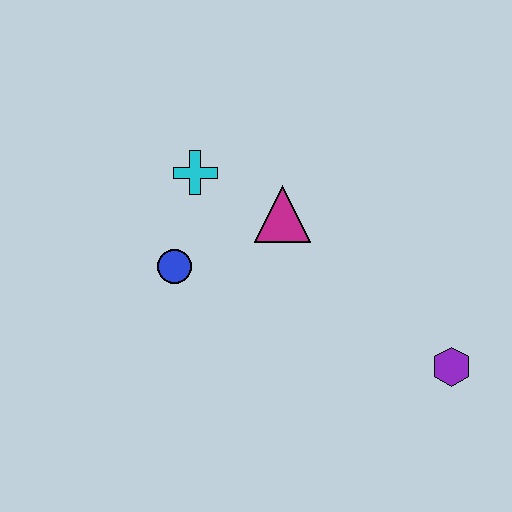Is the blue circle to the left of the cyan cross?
Yes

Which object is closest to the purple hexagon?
The magenta triangle is closest to the purple hexagon.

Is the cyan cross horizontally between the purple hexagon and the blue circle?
Yes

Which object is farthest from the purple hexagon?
The cyan cross is farthest from the purple hexagon.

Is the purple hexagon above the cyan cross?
No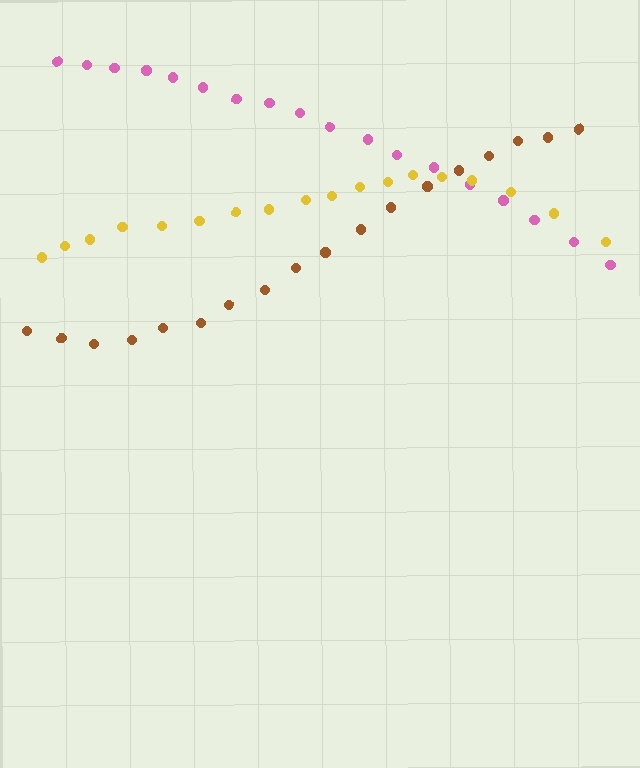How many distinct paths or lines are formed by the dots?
There are 3 distinct paths.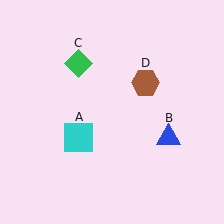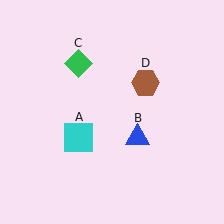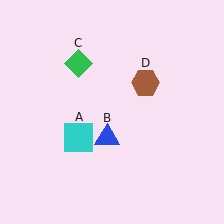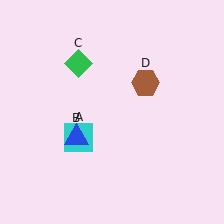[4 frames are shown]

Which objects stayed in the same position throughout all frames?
Cyan square (object A) and green diamond (object C) and brown hexagon (object D) remained stationary.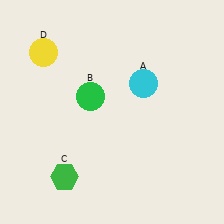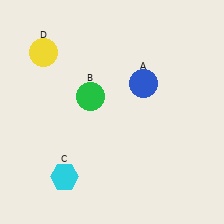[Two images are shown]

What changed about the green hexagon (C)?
In Image 1, C is green. In Image 2, it changed to cyan.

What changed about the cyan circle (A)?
In Image 1, A is cyan. In Image 2, it changed to blue.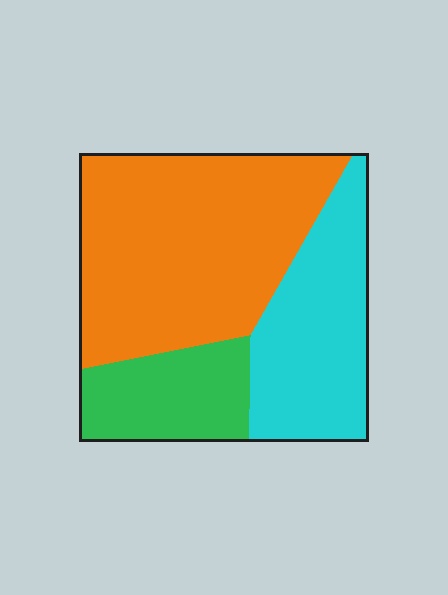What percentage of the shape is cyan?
Cyan takes up about one third (1/3) of the shape.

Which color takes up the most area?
Orange, at roughly 50%.